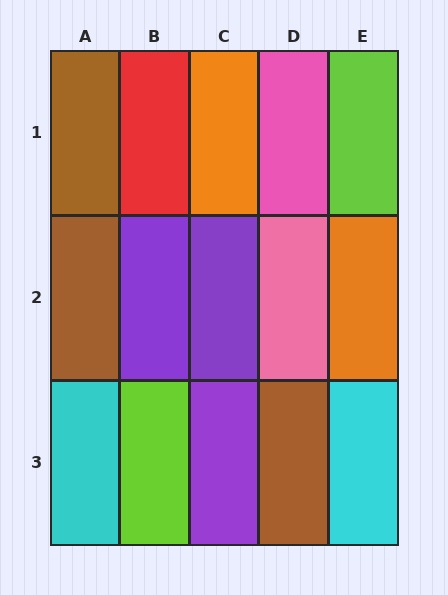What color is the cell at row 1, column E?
Lime.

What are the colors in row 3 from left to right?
Cyan, lime, purple, brown, cyan.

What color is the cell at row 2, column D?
Pink.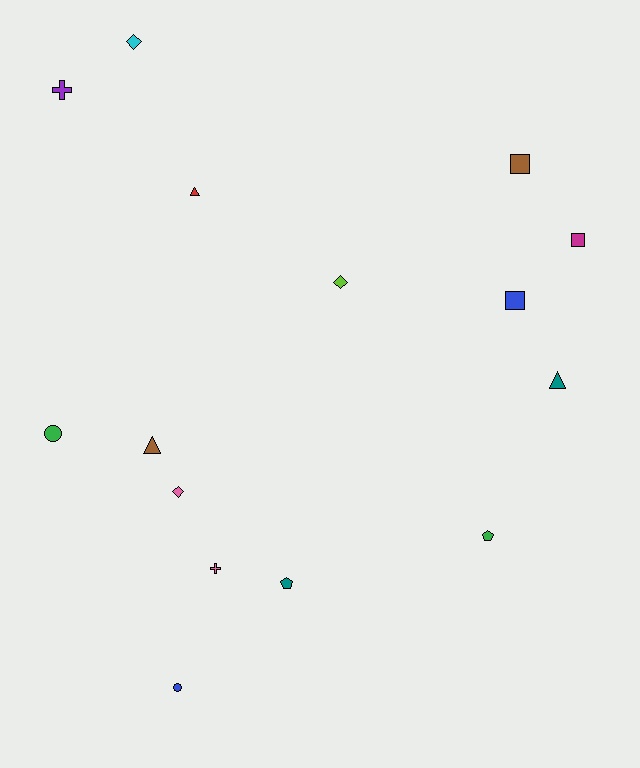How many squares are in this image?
There are 3 squares.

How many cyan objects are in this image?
There is 1 cyan object.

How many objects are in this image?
There are 15 objects.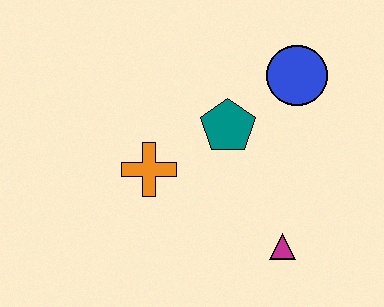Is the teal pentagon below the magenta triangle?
No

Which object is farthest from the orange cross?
The blue circle is farthest from the orange cross.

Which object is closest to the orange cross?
The teal pentagon is closest to the orange cross.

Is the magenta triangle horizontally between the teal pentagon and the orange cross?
No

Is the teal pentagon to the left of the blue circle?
Yes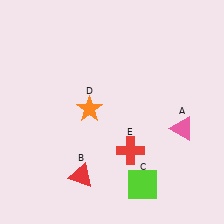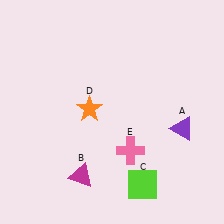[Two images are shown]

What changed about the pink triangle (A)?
In Image 1, A is pink. In Image 2, it changed to purple.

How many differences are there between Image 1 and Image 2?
There are 3 differences between the two images.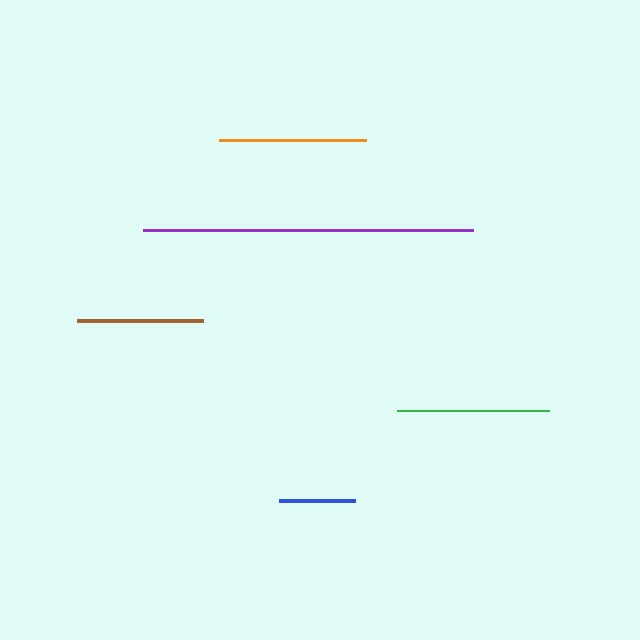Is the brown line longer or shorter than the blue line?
The brown line is longer than the blue line.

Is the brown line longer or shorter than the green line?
The green line is longer than the brown line.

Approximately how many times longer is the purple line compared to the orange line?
The purple line is approximately 2.2 times the length of the orange line.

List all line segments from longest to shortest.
From longest to shortest: purple, green, orange, brown, blue.